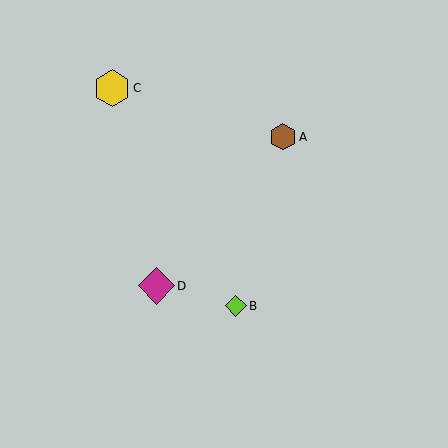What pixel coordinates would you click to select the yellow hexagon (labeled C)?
Click at (112, 88) to select the yellow hexagon C.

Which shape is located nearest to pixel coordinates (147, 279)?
The magenta diamond (labeled D) at (156, 286) is nearest to that location.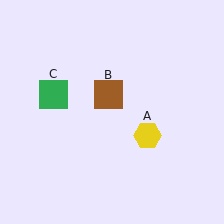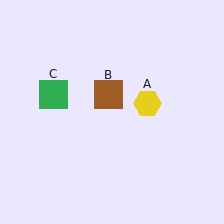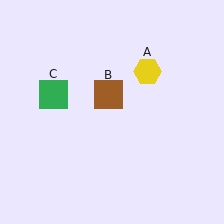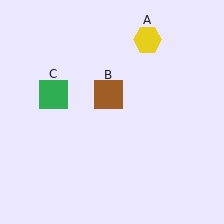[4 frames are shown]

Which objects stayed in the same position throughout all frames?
Brown square (object B) and green square (object C) remained stationary.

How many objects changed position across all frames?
1 object changed position: yellow hexagon (object A).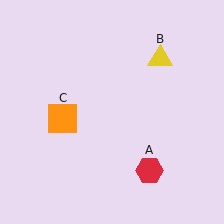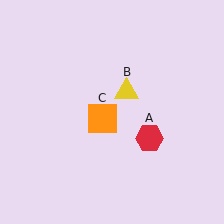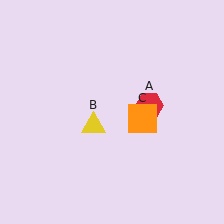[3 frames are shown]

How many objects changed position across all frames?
3 objects changed position: red hexagon (object A), yellow triangle (object B), orange square (object C).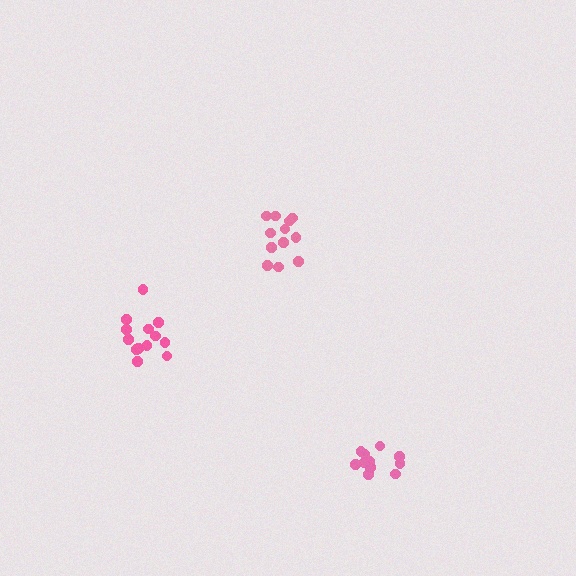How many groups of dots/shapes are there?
There are 3 groups.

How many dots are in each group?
Group 1: 12 dots, Group 2: 11 dots, Group 3: 13 dots (36 total).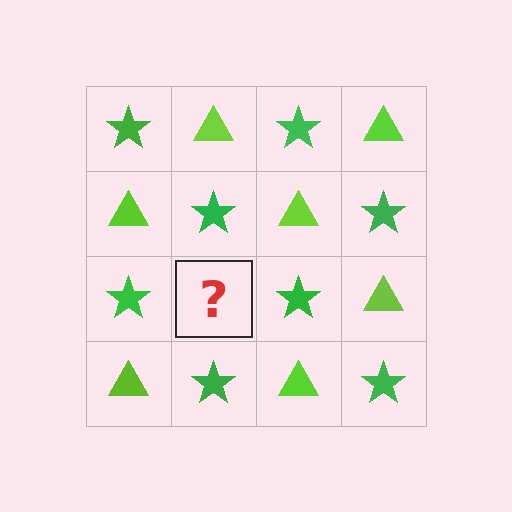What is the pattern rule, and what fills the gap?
The rule is that it alternates green star and lime triangle in a checkerboard pattern. The gap should be filled with a lime triangle.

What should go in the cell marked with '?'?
The missing cell should contain a lime triangle.